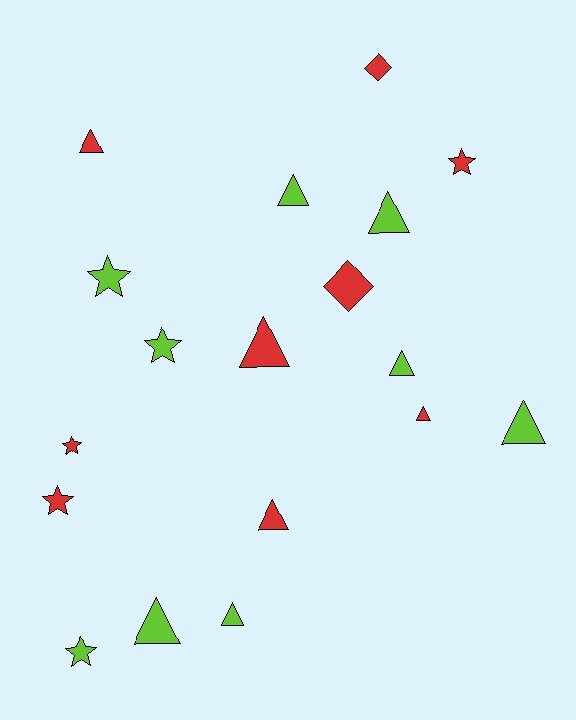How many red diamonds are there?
There are 2 red diamonds.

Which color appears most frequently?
Red, with 9 objects.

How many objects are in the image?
There are 18 objects.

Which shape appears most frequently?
Triangle, with 10 objects.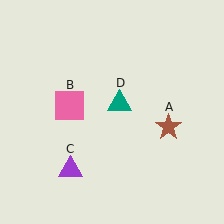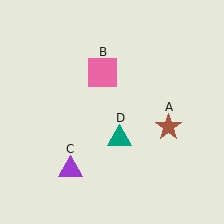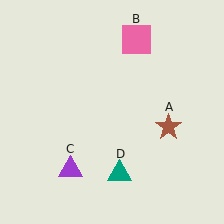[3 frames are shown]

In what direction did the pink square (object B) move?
The pink square (object B) moved up and to the right.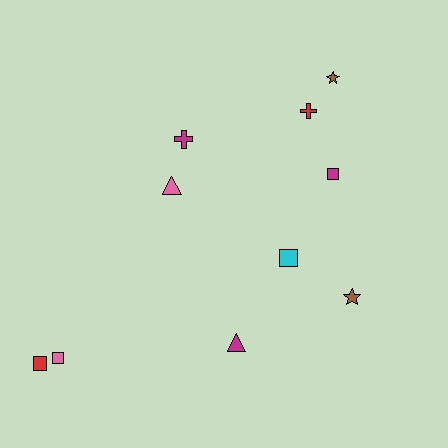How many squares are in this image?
There are 4 squares.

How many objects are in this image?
There are 10 objects.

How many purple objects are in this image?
There are no purple objects.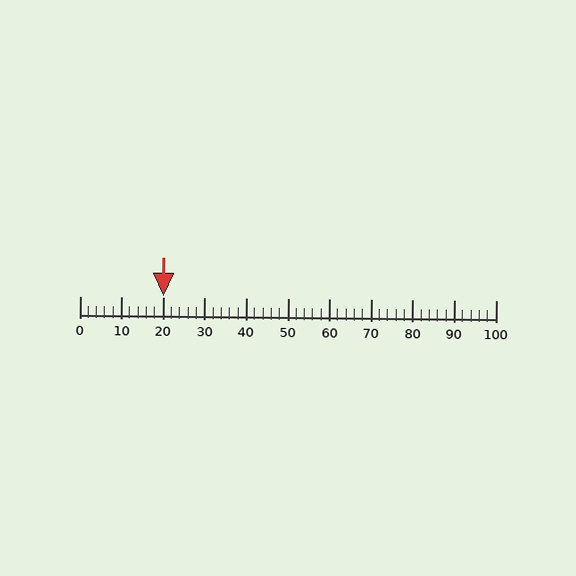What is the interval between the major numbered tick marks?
The major tick marks are spaced 10 units apart.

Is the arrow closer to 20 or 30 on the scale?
The arrow is closer to 20.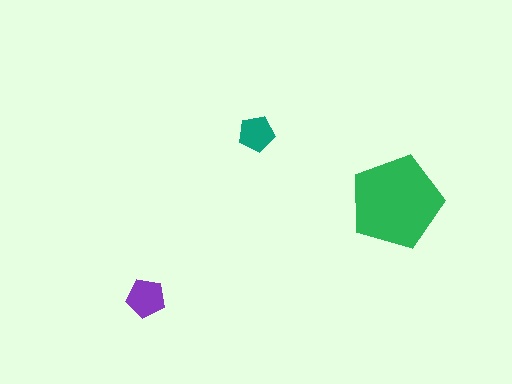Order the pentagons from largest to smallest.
the green one, the purple one, the teal one.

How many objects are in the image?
There are 3 objects in the image.